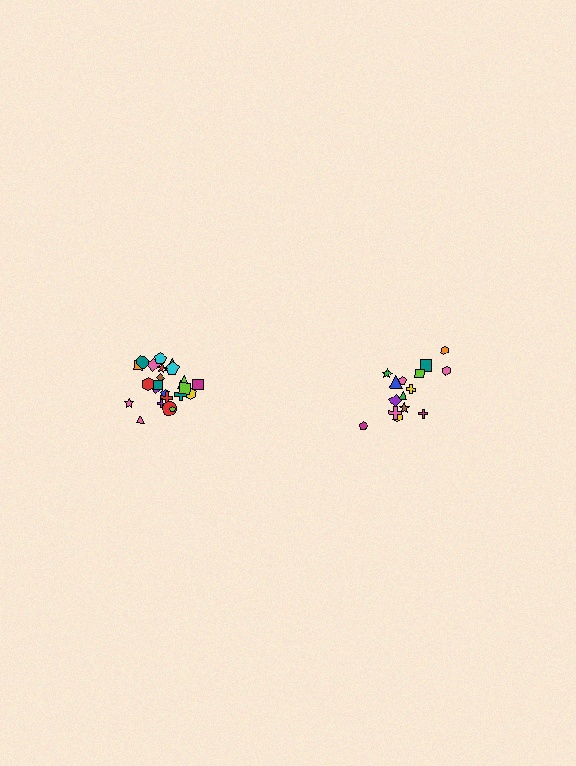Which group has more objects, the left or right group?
The left group.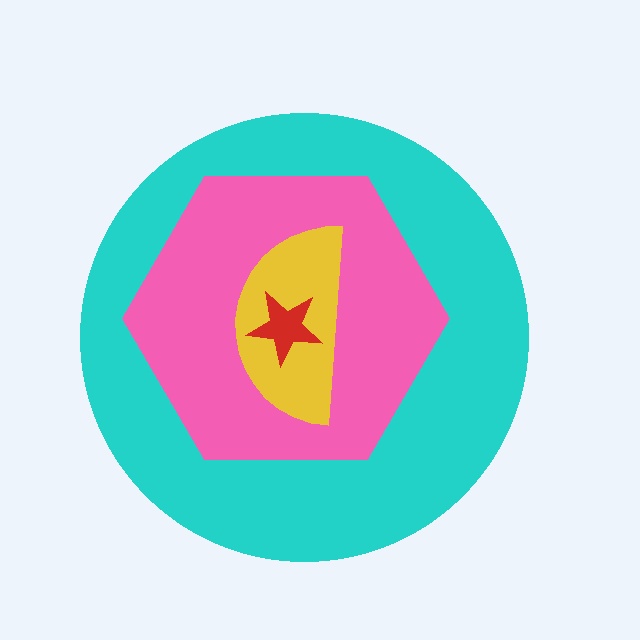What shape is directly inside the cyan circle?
The pink hexagon.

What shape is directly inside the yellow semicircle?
The red star.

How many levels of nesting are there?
4.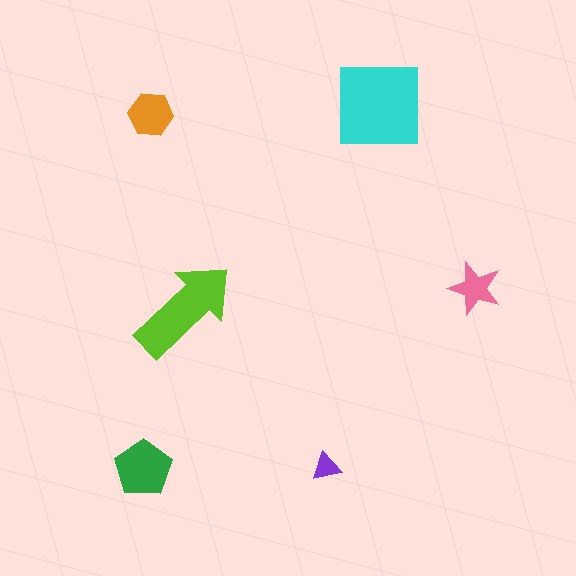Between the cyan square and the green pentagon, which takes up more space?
The cyan square.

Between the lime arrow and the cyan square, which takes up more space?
The cyan square.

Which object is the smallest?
The purple triangle.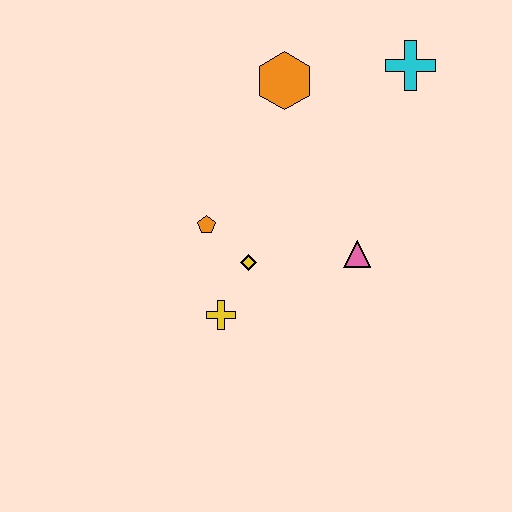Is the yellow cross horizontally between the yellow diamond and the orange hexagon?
No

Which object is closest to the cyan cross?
The orange hexagon is closest to the cyan cross.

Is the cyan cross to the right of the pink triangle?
Yes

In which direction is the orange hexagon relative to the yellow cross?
The orange hexagon is above the yellow cross.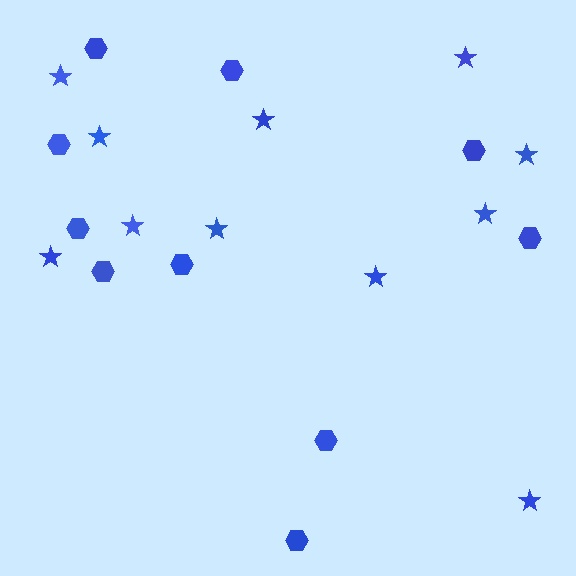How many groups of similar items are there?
There are 2 groups: one group of hexagons (10) and one group of stars (11).